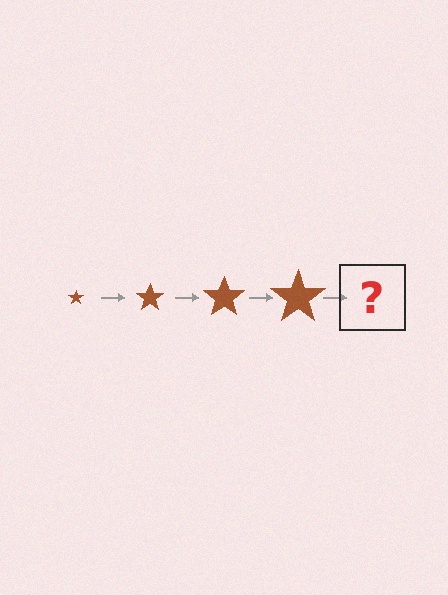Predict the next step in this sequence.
The next step is a brown star, larger than the previous one.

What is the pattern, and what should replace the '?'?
The pattern is that the star gets progressively larger each step. The '?' should be a brown star, larger than the previous one.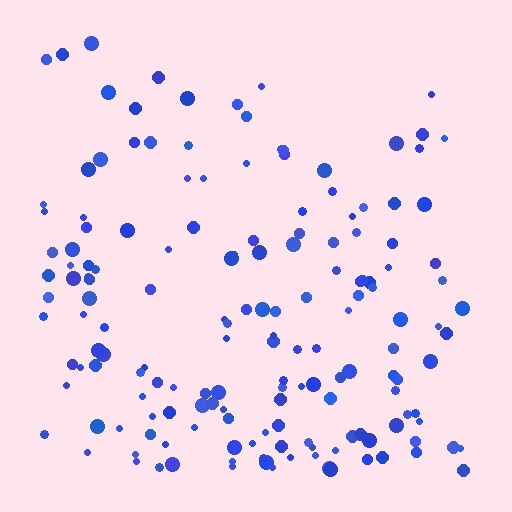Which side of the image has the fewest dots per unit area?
The top.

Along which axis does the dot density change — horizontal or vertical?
Vertical.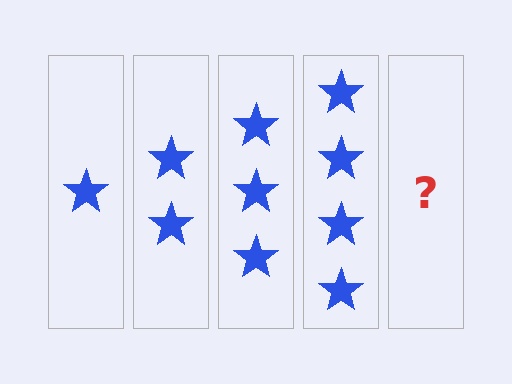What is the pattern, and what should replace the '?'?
The pattern is that each step adds one more star. The '?' should be 5 stars.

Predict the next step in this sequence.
The next step is 5 stars.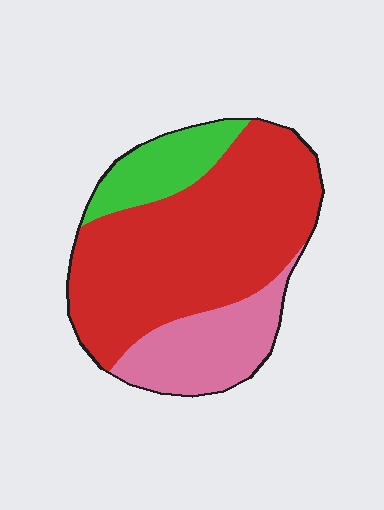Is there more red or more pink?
Red.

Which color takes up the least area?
Green, at roughly 15%.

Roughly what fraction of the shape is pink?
Pink takes up about one fifth (1/5) of the shape.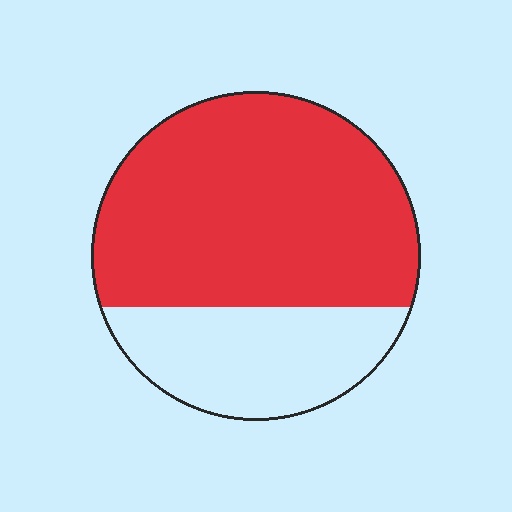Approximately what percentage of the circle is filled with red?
Approximately 70%.